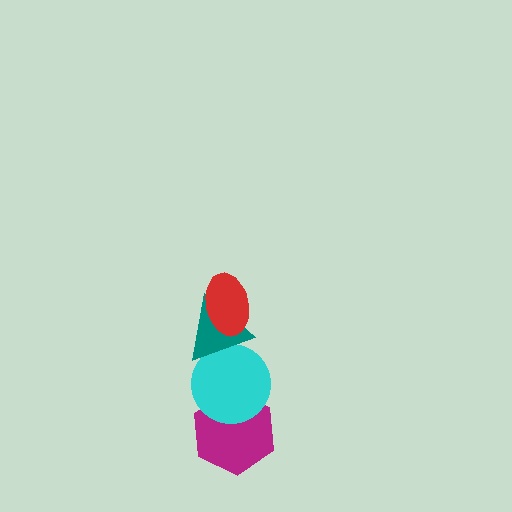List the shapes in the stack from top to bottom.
From top to bottom: the red ellipse, the teal triangle, the cyan circle, the magenta hexagon.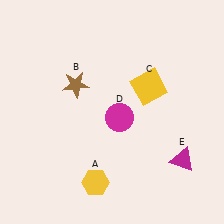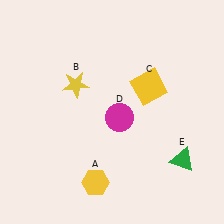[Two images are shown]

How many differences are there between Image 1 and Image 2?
There are 2 differences between the two images.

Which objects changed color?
B changed from brown to yellow. E changed from magenta to green.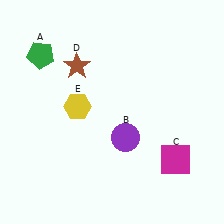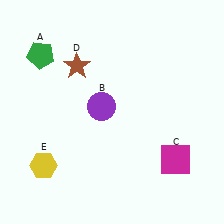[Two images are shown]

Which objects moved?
The objects that moved are: the purple circle (B), the yellow hexagon (E).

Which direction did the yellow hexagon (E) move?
The yellow hexagon (E) moved down.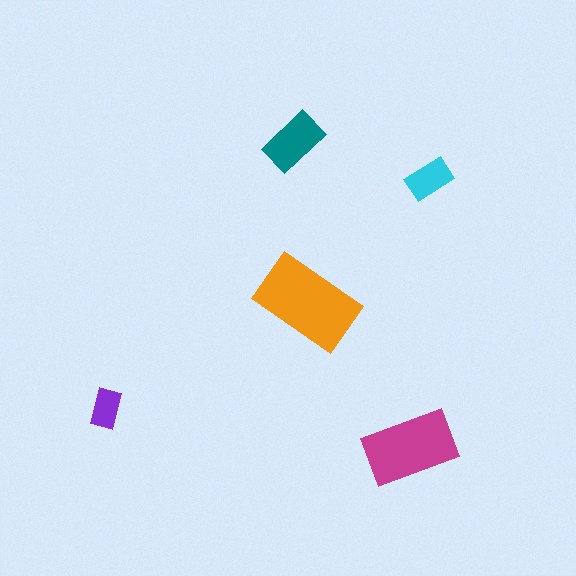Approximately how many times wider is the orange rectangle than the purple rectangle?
About 2.5 times wider.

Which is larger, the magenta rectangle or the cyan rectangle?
The magenta one.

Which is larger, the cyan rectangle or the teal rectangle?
The teal one.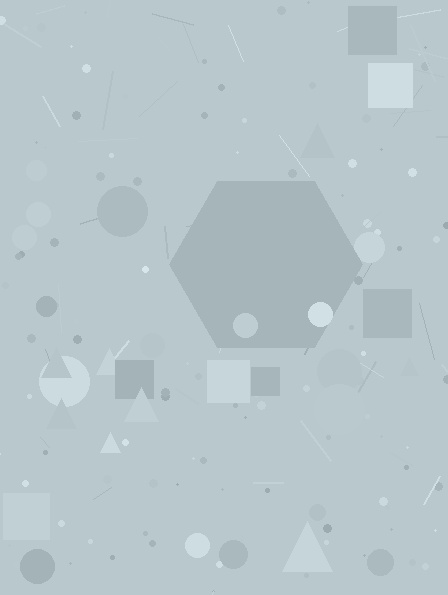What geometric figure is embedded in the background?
A hexagon is embedded in the background.